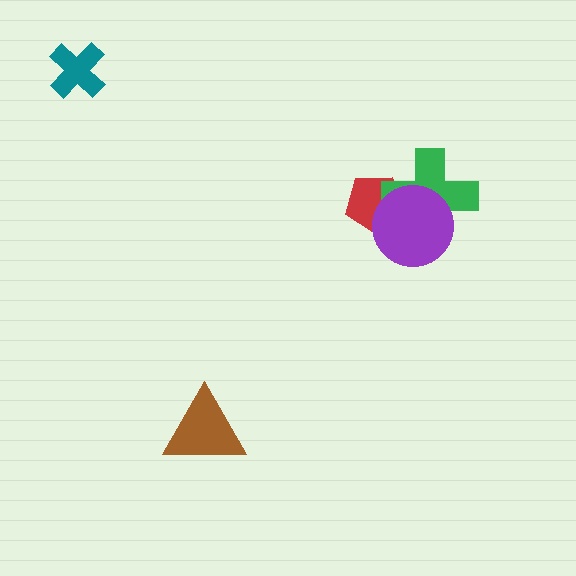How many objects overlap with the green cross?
2 objects overlap with the green cross.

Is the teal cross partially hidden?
No, no other shape covers it.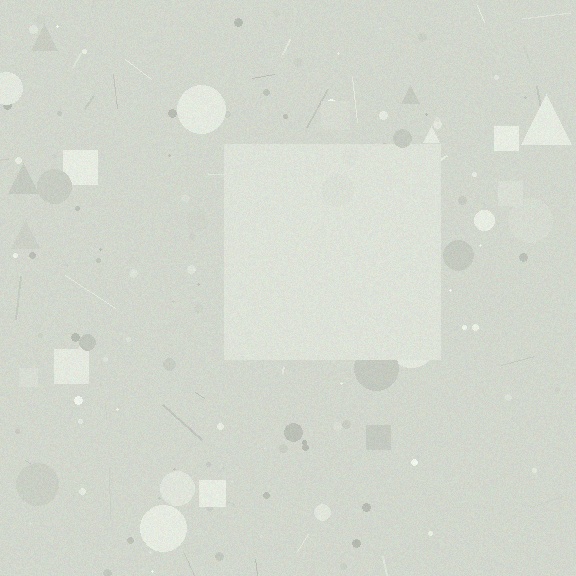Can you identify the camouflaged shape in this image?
The camouflaged shape is a square.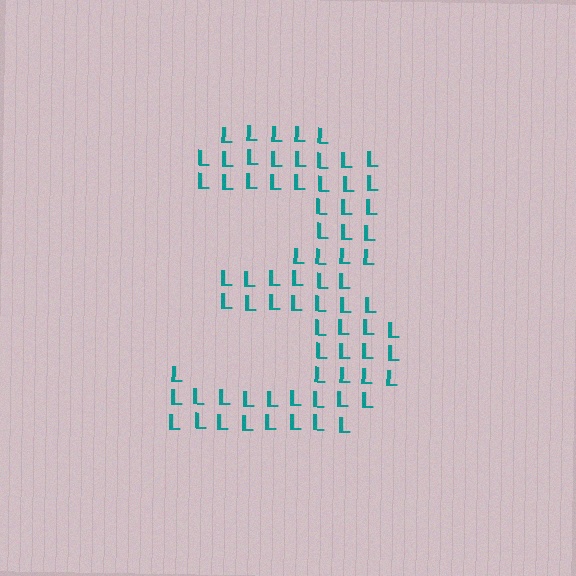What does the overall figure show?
The overall figure shows the digit 3.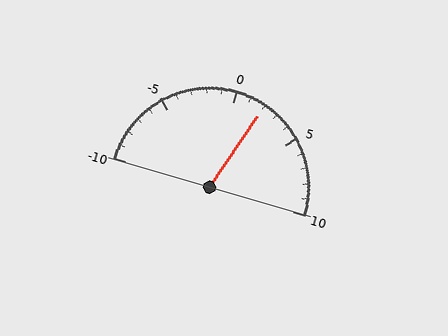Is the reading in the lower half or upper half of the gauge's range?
The reading is in the upper half of the range (-10 to 10).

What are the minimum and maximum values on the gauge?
The gauge ranges from -10 to 10.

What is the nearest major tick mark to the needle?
The nearest major tick mark is 0.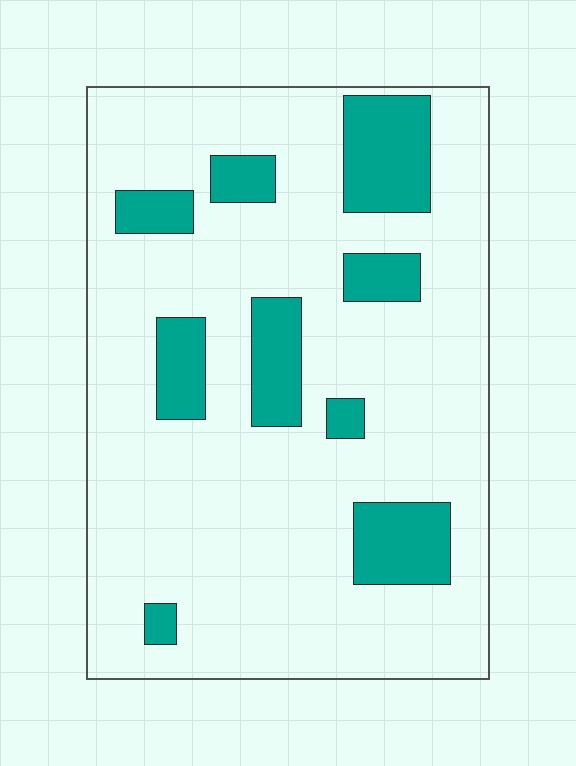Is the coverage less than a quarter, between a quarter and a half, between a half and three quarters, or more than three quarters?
Less than a quarter.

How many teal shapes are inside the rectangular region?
9.